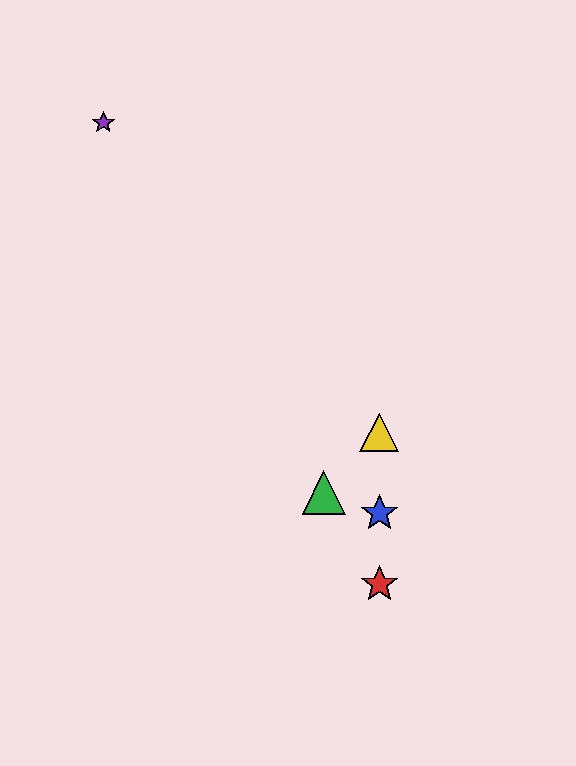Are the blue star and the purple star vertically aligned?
No, the blue star is at x≈379 and the purple star is at x≈103.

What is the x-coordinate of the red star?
The red star is at x≈379.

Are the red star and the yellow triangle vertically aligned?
Yes, both are at x≈379.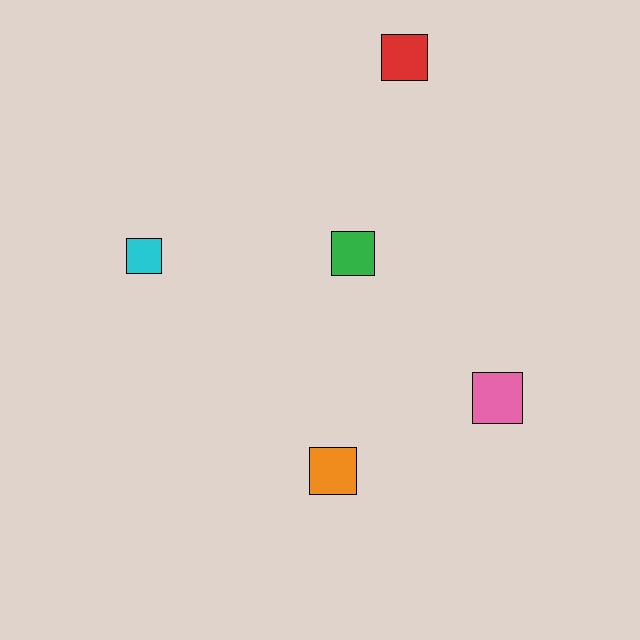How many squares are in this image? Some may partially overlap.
There are 5 squares.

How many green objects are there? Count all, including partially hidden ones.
There is 1 green object.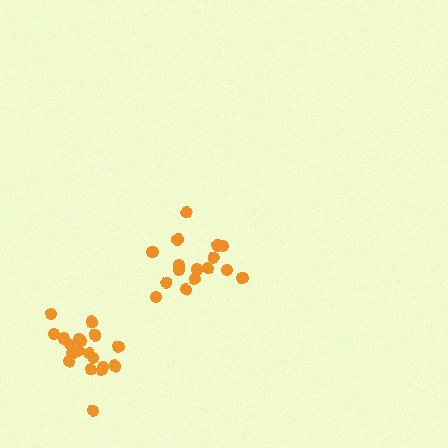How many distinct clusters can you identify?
There are 2 distinct clusters.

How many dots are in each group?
Group 1: 16 dots, Group 2: 19 dots (35 total).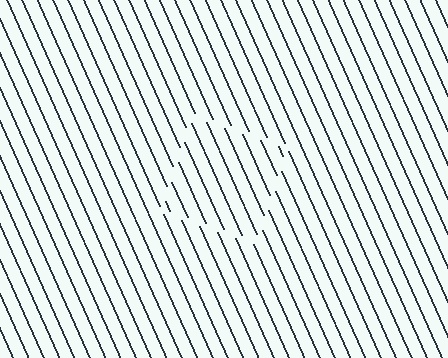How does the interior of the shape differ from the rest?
The interior of the shape contains the same grating, shifted by half a period — the contour is defined by the phase discontinuity where line-ends from the inner and outer gratings abut.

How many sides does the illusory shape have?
4 sides — the line-ends trace a square.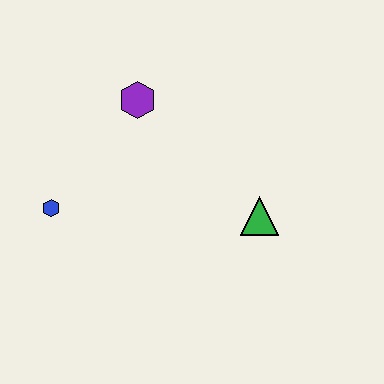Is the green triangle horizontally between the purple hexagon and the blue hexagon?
No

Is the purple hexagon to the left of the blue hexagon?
No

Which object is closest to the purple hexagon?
The blue hexagon is closest to the purple hexagon.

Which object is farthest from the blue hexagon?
The green triangle is farthest from the blue hexagon.